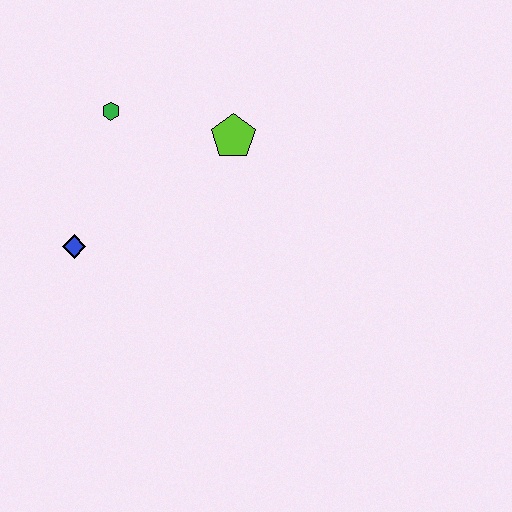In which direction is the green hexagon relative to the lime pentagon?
The green hexagon is to the left of the lime pentagon.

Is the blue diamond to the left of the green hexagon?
Yes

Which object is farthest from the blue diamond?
The lime pentagon is farthest from the blue diamond.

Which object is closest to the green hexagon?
The lime pentagon is closest to the green hexagon.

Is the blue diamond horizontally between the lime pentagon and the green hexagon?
No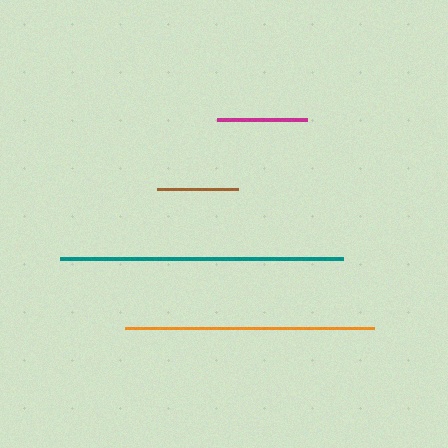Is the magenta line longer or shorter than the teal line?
The teal line is longer than the magenta line.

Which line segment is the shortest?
The brown line is the shortest at approximately 81 pixels.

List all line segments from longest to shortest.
From longest to shortest: teal, orange, magenta, brown.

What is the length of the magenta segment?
The magenta segment is approximately 90 pixels long.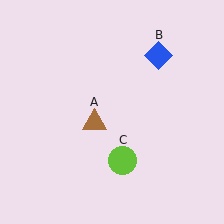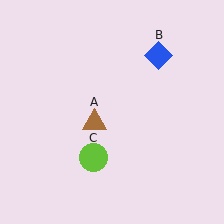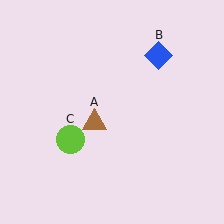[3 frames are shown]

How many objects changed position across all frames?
1 object changed position: lime circle (object C).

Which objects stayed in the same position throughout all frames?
Brown triangle (object A) and blue diamond (object B) remained stationary.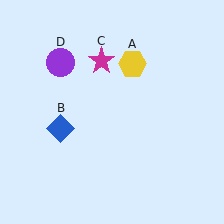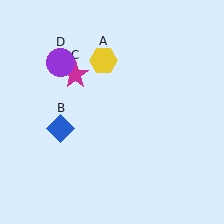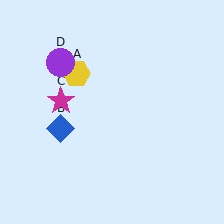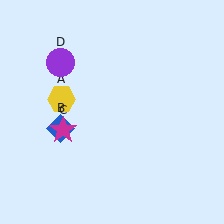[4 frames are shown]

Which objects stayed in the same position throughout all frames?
Blue diamond (object B) and purple circle (object D) remained stationary.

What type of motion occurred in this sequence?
The yellow hexagon (object A), magenta star (object C) rotated counterclockwise around the center of the scene.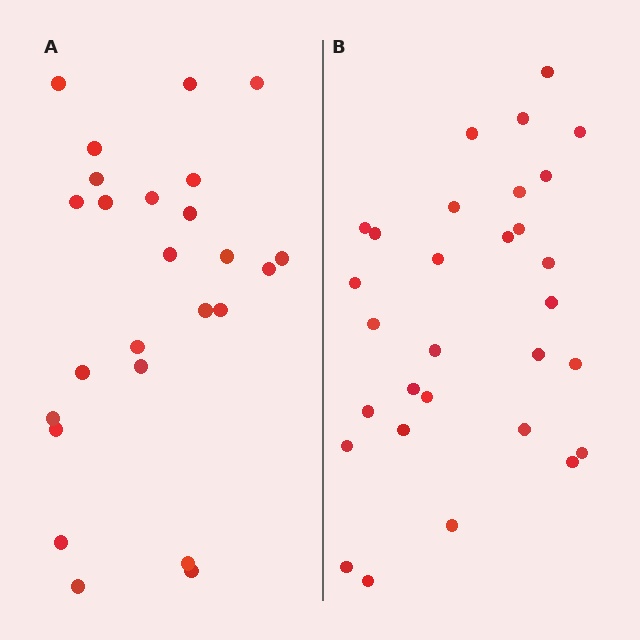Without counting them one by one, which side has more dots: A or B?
Region B (the right region) has more dots.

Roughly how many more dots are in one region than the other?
Region B has about 5 more dots than region A.